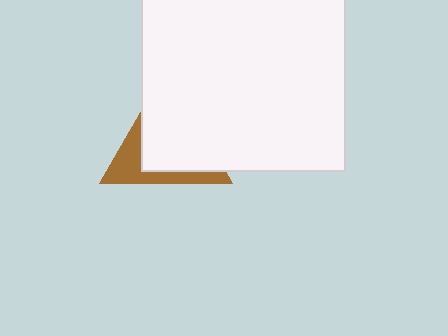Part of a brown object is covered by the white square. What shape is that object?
It is a triangle.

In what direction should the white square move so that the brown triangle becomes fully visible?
The white square should move toward the upper-right. That is the shortest direction to clear the overlap and leave the brown triangle fully visible.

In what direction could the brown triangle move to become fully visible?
The brown triangle could move toward the lower-left. That would shift it out from behind the white square entirely.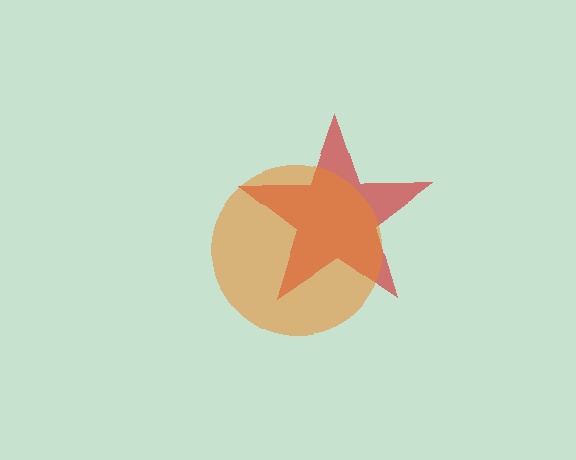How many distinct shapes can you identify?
There are 2 distinct shapes: a red star, an orange circle.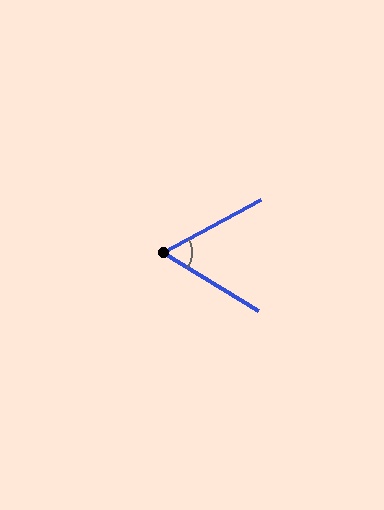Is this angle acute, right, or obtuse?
It is acute.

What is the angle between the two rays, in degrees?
Approximately 60 degrees.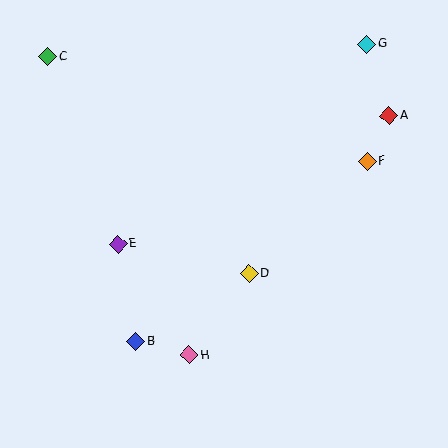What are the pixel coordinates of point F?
Point F is at (367, 161).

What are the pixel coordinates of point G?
Point G is at (367, 44).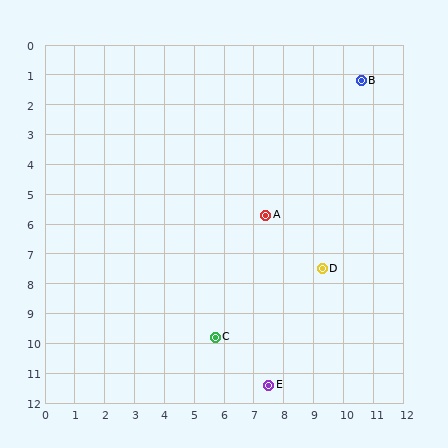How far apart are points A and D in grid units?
Points A and D are about 2.6 grid units apart.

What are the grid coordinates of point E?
Point E is at approximately (7.5, 11.4).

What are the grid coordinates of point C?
Point C is at approximately (5.7, 9.8).